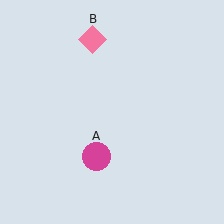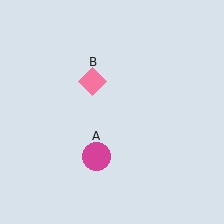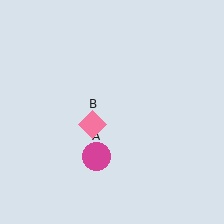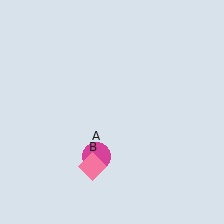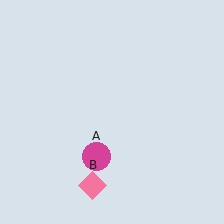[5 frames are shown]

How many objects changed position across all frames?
1 object changed position: pink diamond (object B).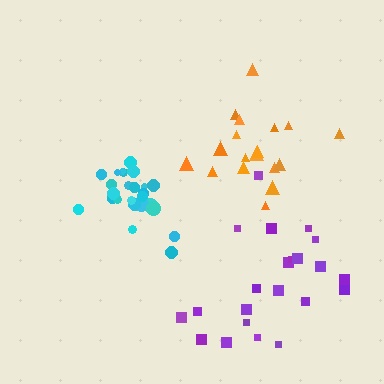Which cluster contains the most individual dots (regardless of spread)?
Cyan (25).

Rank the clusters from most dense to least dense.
cyan, orange, purple.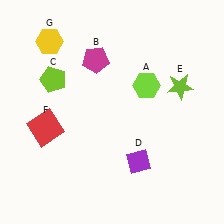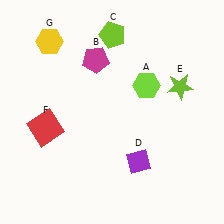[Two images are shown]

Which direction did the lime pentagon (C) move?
The lime pentagon (C) moved right.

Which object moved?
The lime pentagon (C) moved right.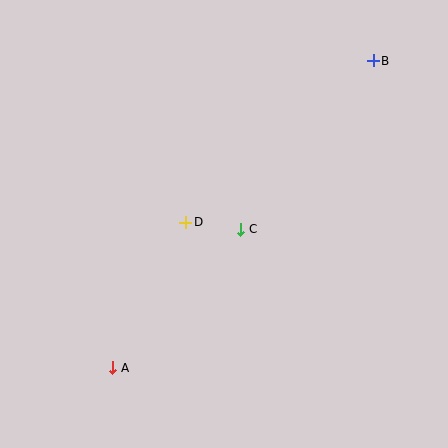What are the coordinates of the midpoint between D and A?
The midpoint between D and A is at (149, 295).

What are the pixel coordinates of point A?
Point A is at (113, 368).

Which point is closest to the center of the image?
Point C at (241, 229) is closest to the center.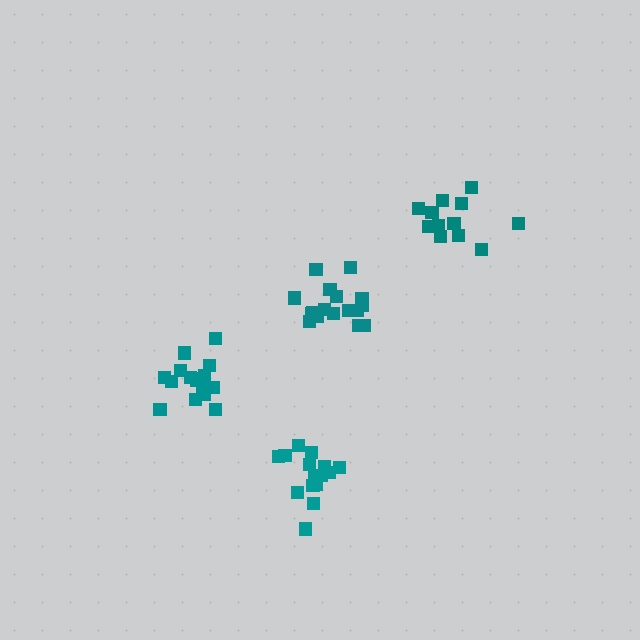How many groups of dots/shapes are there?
There are 4 groups.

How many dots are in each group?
Group 1: 16 dots, Group 2: 12 dots, Group 3: 17 dots, Group 4: 16 dots (61 total).